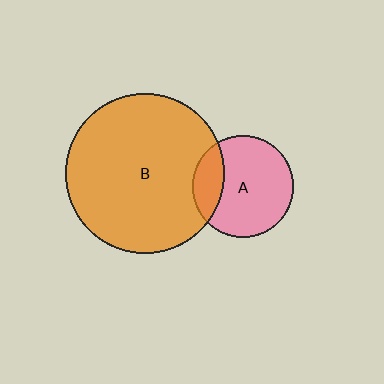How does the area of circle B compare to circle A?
Approximately 2.5 times.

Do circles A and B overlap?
Yes.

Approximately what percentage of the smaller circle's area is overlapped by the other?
Approximately 20%.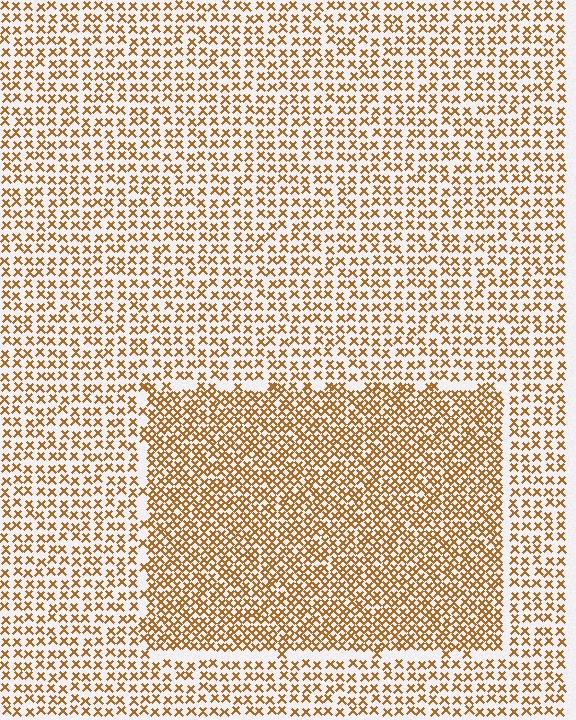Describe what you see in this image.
The image contains small brown elements arranged at two different densities. A rectangle-shaped region is visible where the elements are more densely packed than the surrounding area.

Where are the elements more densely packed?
The elements are more densely packed inside the rectangle boundary.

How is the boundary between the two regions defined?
The boundary is defined by a change in element density (approximately 1.8x ratio). All elements are the same color, size, and shape.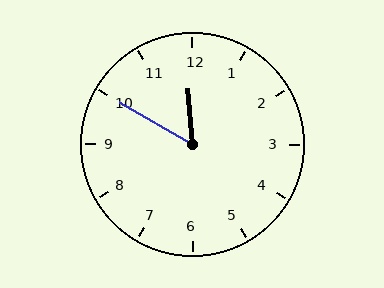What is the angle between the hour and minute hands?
Approximately 55 degrees.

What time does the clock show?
11:50.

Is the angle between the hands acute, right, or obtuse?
It is acute.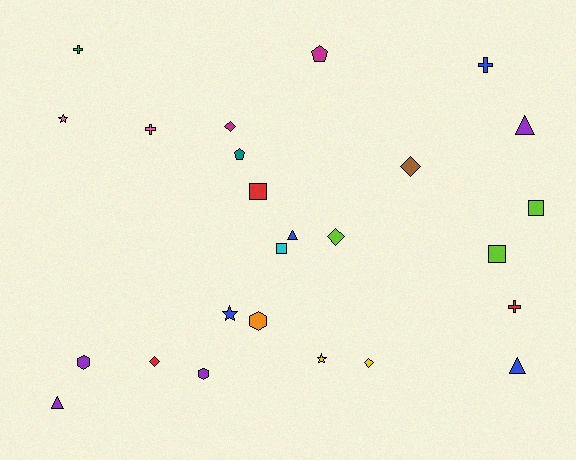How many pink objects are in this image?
There are 2 pink objects.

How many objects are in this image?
There are 25 objects.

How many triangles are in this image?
There are 4 triangles.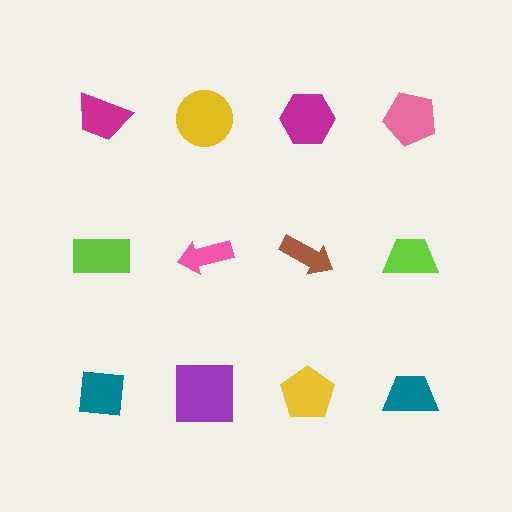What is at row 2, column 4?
A lime trapezoid.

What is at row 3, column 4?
A teal trapezoid.